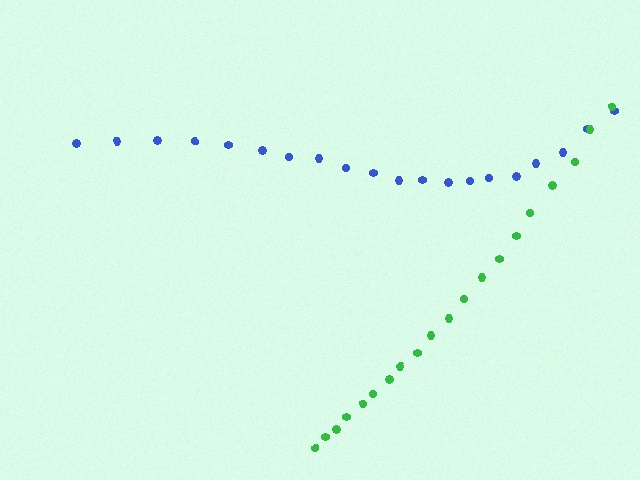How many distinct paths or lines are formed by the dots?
There are 2 distinct paths.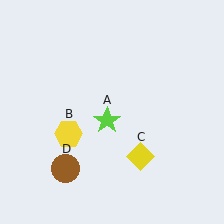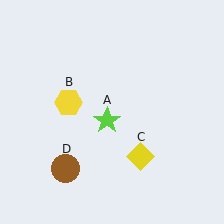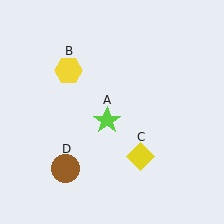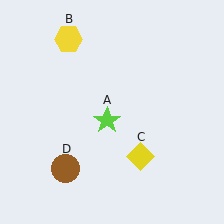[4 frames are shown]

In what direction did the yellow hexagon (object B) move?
The yellow hexagon (object B) moved up.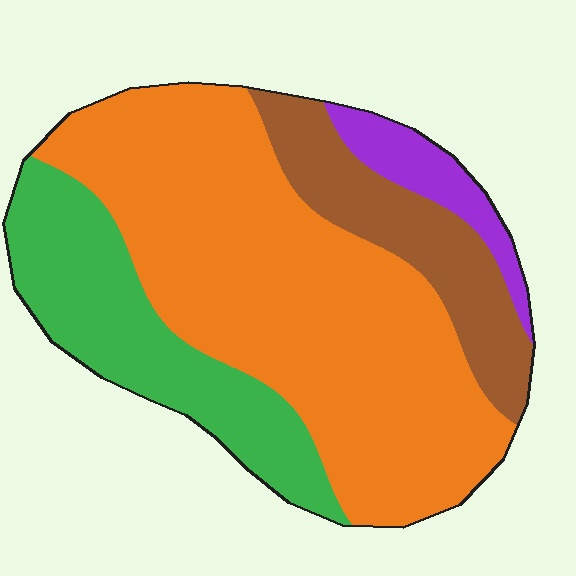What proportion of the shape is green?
Green covers roughly 20% of the shape.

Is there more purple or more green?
Green.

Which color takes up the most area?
Orange, at roughly 55%.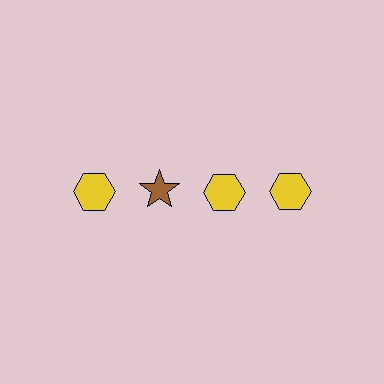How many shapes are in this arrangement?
There are 4 shapes arranged in a grid pattern.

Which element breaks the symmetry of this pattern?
The brown star in the top row, second from left column breaks the symmetry. All other shapes are yellow hexagons.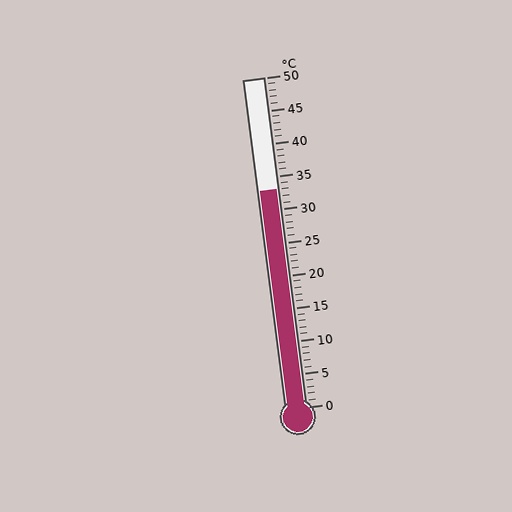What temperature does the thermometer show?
The thermometer shows approximately 33°C.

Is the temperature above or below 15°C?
The temperature is above 15°C.